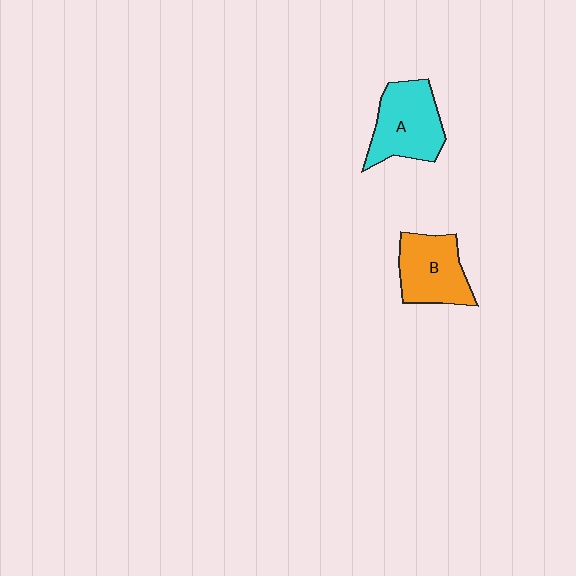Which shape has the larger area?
Shape A (cyan).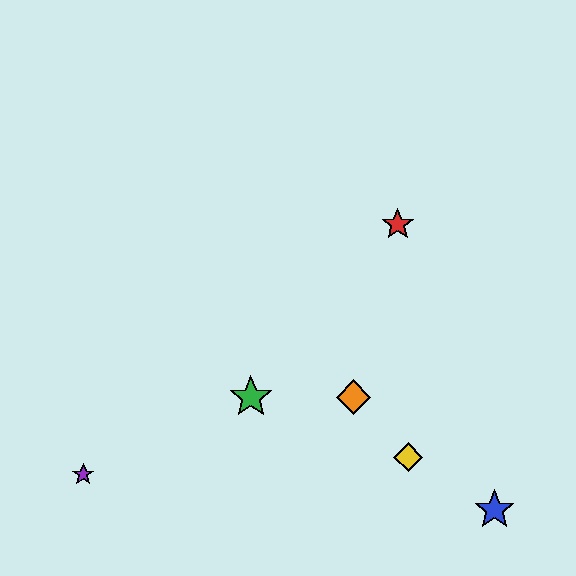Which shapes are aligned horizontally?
The green star, the orange diamond are aligned horizontally.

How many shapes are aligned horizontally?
2 shapes (the green star, the orange diamond) are aligned horizontally.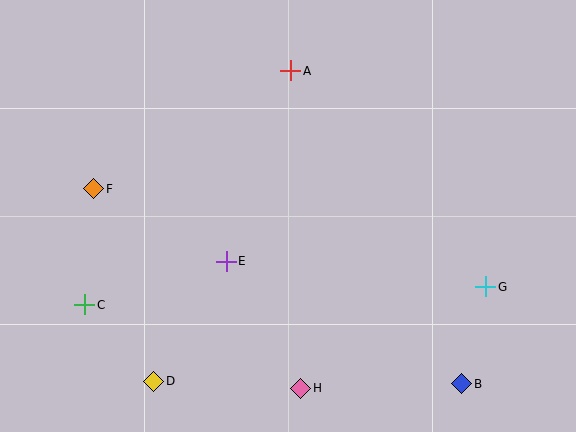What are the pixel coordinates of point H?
Point H is at (301, 388).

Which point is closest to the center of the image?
Point E at (226, 261) is closest to the center.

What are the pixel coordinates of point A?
Point A is at (291, 71).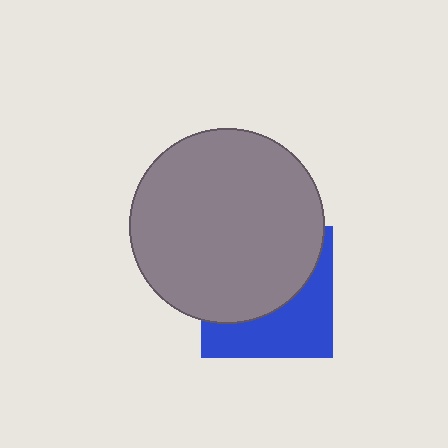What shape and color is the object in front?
The object in front is a gray circle.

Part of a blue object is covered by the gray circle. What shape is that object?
It is a square.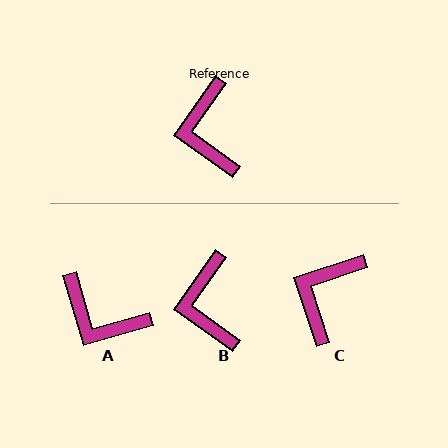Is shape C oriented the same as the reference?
No, it is off by about 37 degrees.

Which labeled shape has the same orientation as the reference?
B.